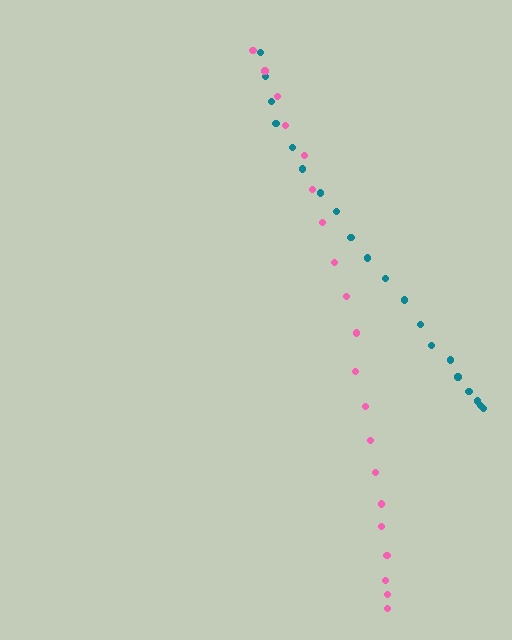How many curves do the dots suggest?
There are 2 distinct paths.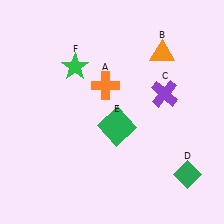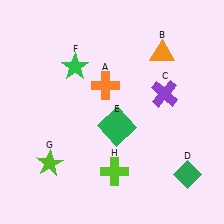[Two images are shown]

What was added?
A lime star (G), a lime cross (H) were added in Image 2.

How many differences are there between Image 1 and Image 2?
There are 2 differences between the two images.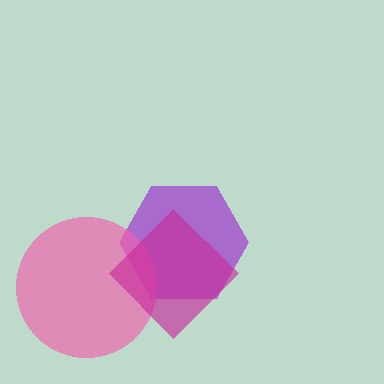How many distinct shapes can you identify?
There are 3 distinct shapes: a purple hexagon, a pink circle, a magenta diamond.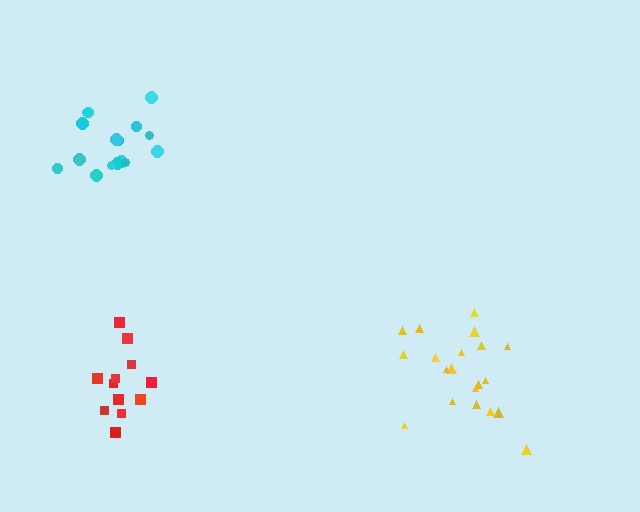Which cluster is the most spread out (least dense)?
Yellow.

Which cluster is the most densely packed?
Cyan.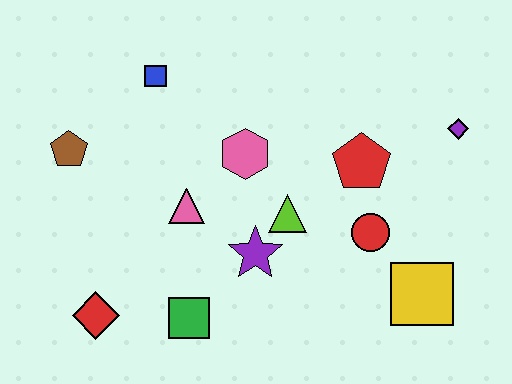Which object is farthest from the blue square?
The yellow square is farthest from the blue square.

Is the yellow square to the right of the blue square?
Yes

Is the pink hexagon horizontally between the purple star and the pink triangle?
Yes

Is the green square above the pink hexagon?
No